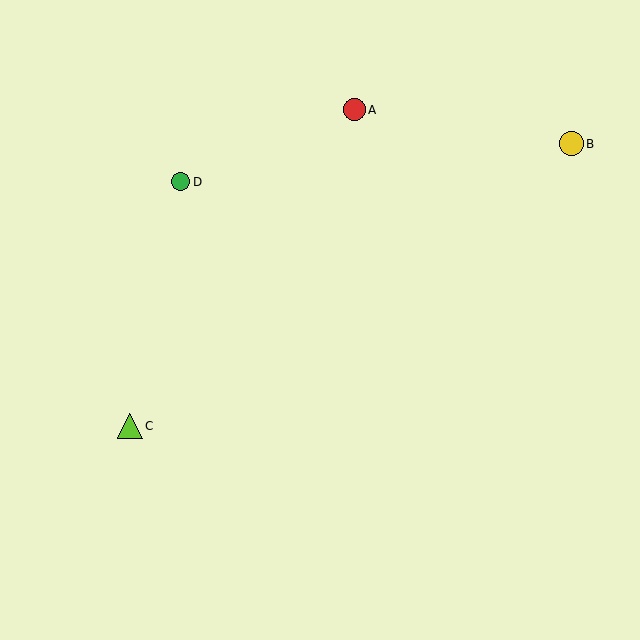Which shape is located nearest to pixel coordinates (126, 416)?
The lime triangle (labeled C) at (130, 426) is nearest to that location.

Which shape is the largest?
The lime triangle (labeled C) is the largest.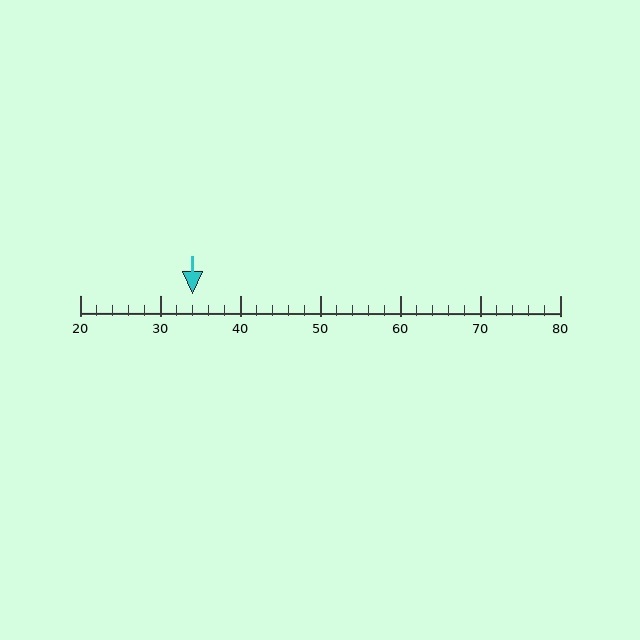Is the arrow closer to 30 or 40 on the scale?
The arrow is closer to 30.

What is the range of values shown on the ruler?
The ruler shows values from 20 to 80.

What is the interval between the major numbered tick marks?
The major tick marks are spaced 10 units apart.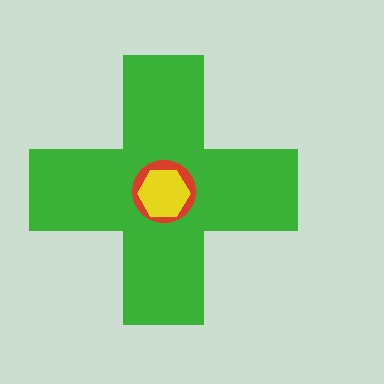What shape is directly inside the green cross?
The red circle.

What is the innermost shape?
The yellow hexagon.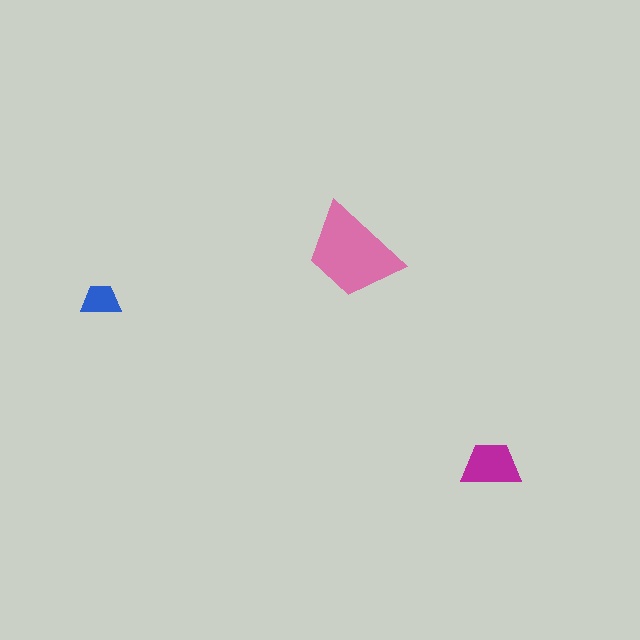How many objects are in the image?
There are 3 objects in the image.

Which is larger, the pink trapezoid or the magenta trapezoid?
The pink one.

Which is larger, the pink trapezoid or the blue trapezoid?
The pink one.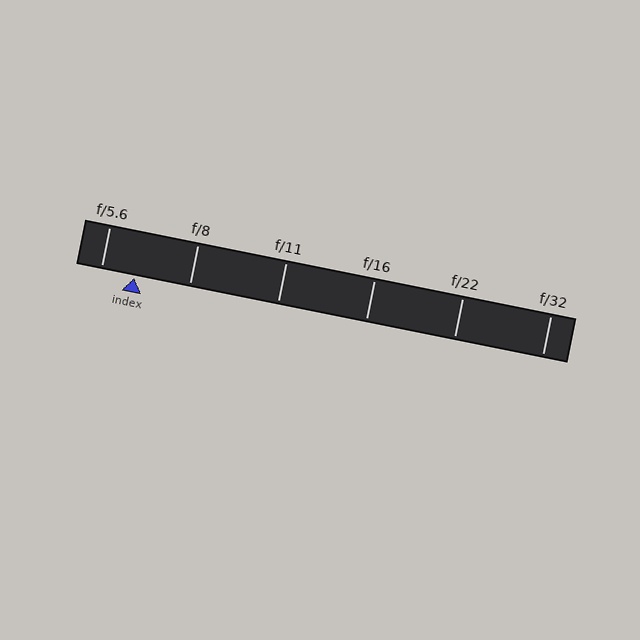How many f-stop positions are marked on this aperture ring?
There are 6 f-stop positions marked.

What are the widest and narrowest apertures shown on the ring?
The widest aperture shown is f/5.6 and the narrowest is f/32.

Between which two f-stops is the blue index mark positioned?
The index mark is between f/5.6 and f/8.